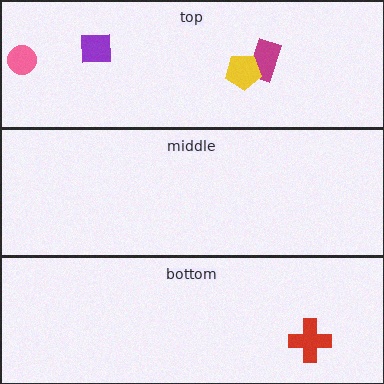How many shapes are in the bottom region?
1.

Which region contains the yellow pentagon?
The top region.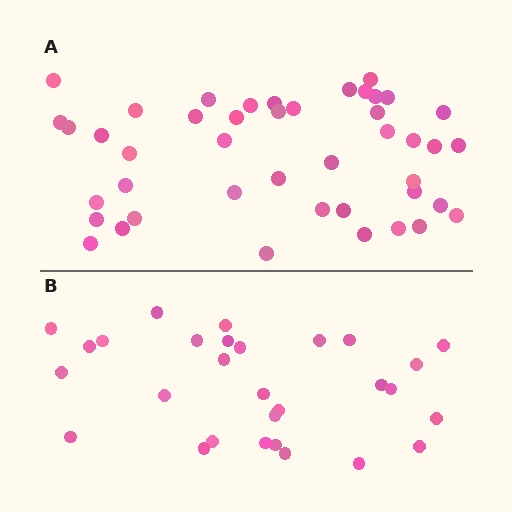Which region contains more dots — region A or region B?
Region A (the top region) has more dots.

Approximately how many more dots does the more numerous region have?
Region A has approximately 15 more dots than region B.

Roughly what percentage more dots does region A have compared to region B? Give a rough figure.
About 50% more.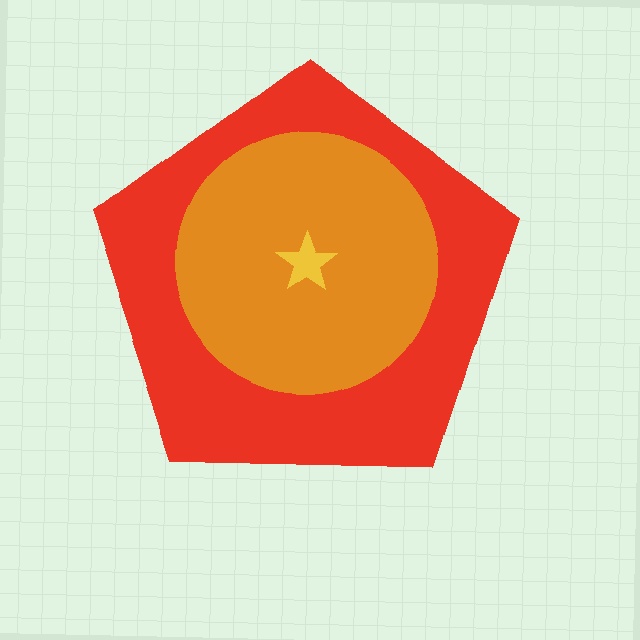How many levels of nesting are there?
3.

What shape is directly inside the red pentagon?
The orange circle.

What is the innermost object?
The yellow star.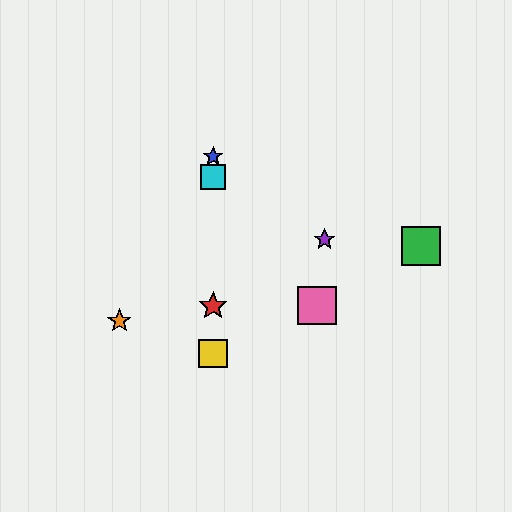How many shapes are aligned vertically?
4 shapes (the red star, the blue star, the yellow square, the cyan square) are aligned vertically.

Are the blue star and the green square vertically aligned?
No, the blue star is at x≈213 and the green square is at x≈421.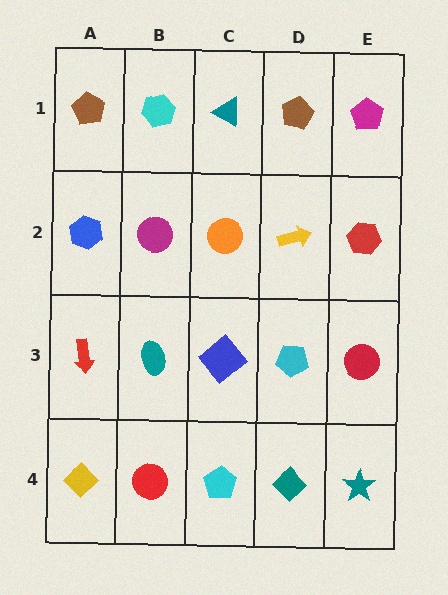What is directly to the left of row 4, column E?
A teal diamond.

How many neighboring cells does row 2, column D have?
4.